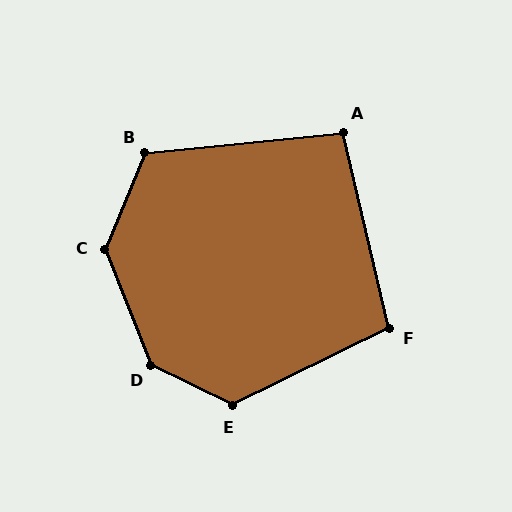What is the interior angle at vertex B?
Approximately 119 degrees (obtuse).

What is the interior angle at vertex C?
Approximately 135 degrees (obtuse).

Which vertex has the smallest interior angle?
A, at approximately 97 degrees.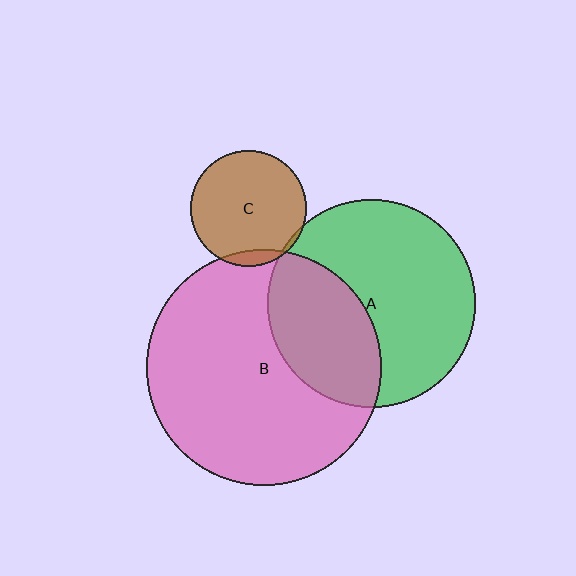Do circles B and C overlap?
Yes.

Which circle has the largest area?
Circle B (pink).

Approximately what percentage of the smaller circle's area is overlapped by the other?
Approximately 5%.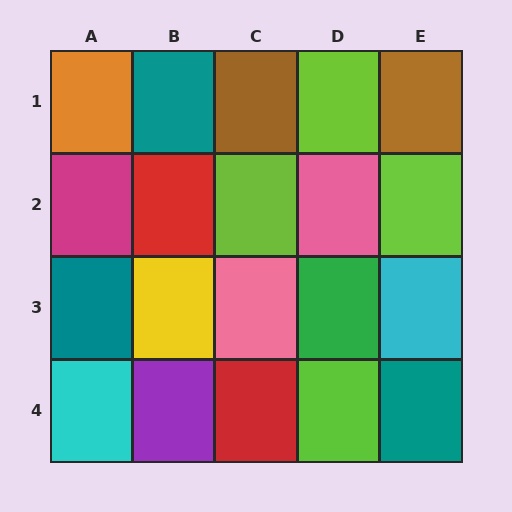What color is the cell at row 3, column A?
Teal.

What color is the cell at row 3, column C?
Pink.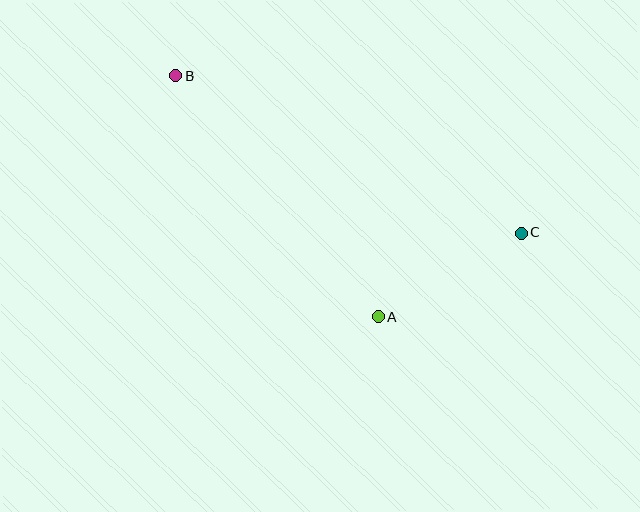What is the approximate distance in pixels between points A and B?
The distance between A and B is approximately 315 pixels.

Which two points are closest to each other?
Points A and C are closest to each other.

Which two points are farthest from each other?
Points B and C are farthest from each other.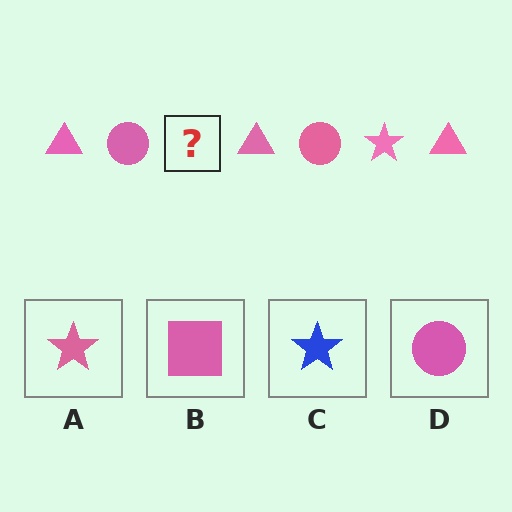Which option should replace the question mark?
Option A.